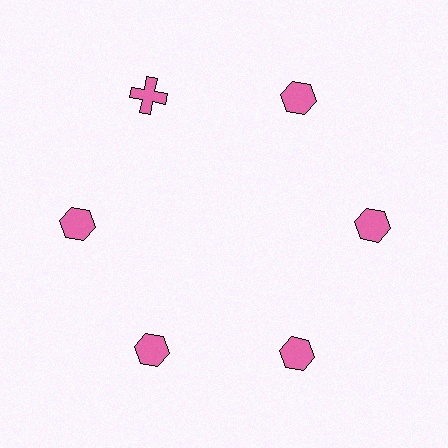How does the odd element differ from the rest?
It has a different shape: cross instead of hexagon.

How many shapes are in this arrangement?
There are 6 shapes arranged in a ring pattern.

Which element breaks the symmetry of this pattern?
The pink cross at roughly the 11 o'clock position breaks the symmetry. All other shapes are pink hexagons.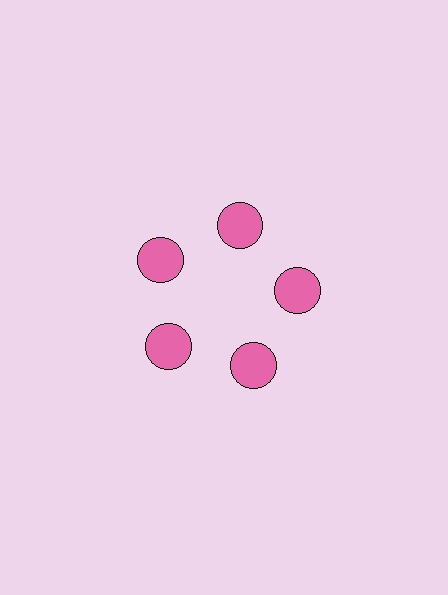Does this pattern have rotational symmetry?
Yes, this pattern has 5-fold rotational symmetry. It looks the same after rotating 72 degrees around the center.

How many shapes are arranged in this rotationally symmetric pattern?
There are 5 shapes, arranged in 5 groups of 1.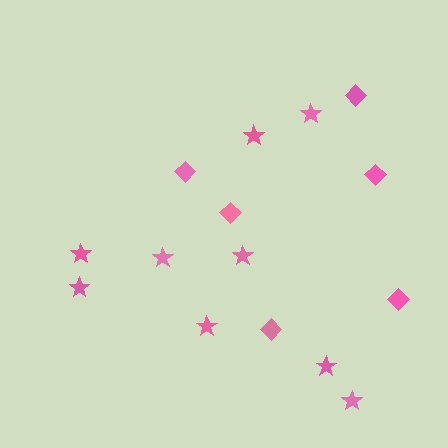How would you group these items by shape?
There are 2 groups: one group of diamonds (6) and one group of stars (9).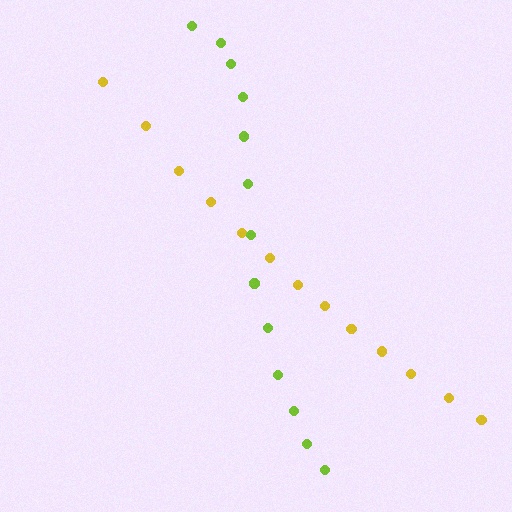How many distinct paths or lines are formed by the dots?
There are 2 distinct paths.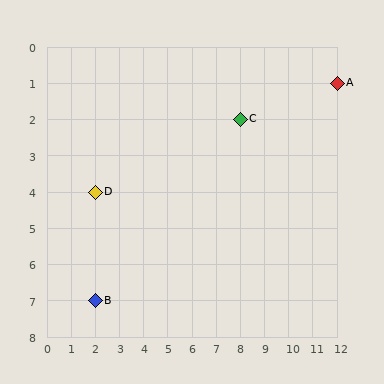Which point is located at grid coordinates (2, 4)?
Point D is at (2, 4).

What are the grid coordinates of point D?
Point D is at grid coordinates (2, 4).